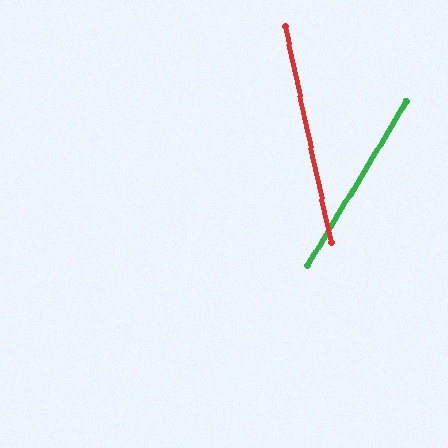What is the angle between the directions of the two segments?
Approximately 43 degrees.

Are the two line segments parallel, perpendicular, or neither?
Neither parallel nor perpendicular — they differ by about 43°.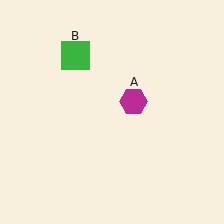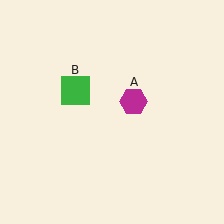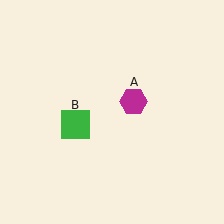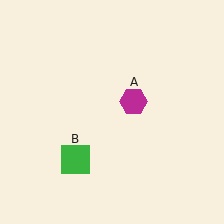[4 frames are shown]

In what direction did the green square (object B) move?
The green square (object B) moved down.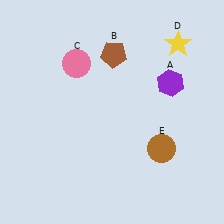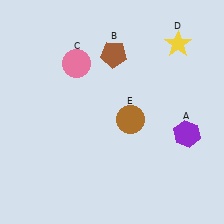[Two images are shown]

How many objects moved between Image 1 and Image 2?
2 objects moved between the two images.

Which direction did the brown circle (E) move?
The brown circle (E) moved left.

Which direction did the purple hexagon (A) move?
The purple hexagon (A) moved down.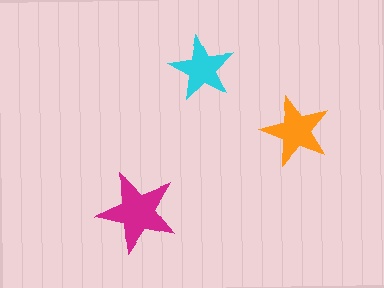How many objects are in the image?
There are 3 objects in the image.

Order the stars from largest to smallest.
the magenta one, the orange one, the cyan one.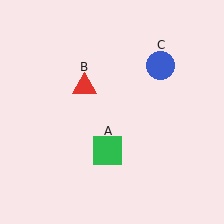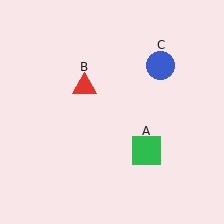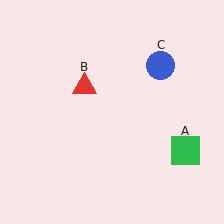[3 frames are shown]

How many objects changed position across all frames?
1 object changed position: green square (object A).